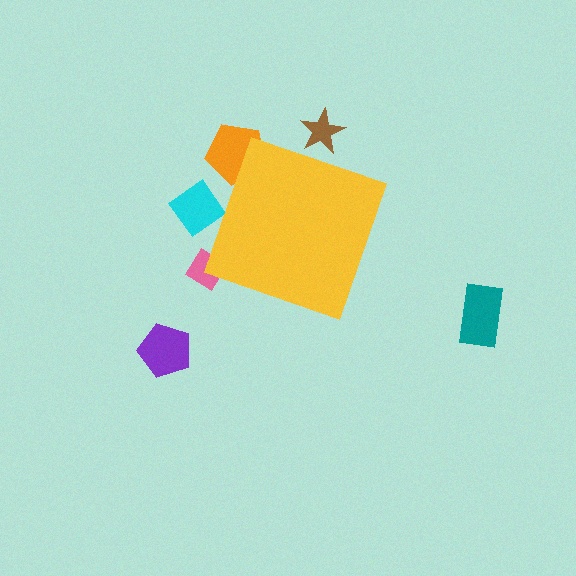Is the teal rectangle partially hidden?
No, the teal rectangle is fully visible.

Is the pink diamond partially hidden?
Yes, the pink diamond is partially hidden behind the yellow diamond.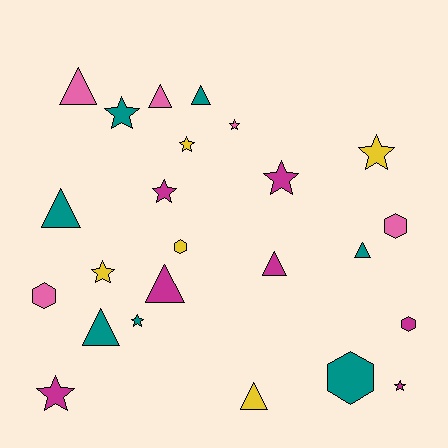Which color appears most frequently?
Magenta, with 7 objects.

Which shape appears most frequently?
Star, with 10 objects.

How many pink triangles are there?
There are 2 pink triangles.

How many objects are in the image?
There are 24 objects.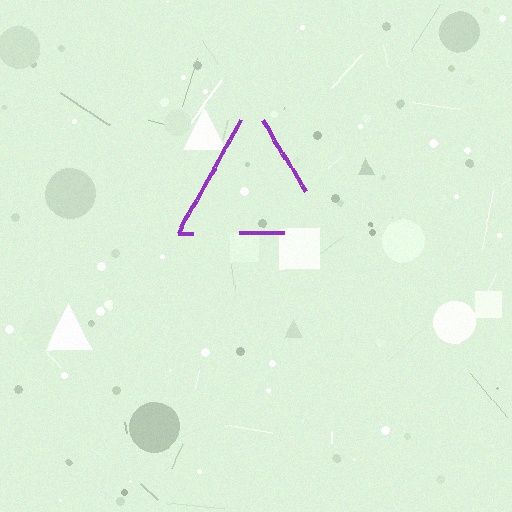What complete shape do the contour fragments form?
The contour fragments form a triangle.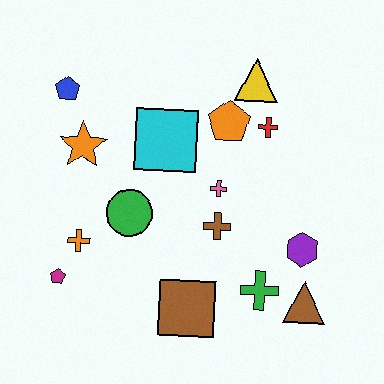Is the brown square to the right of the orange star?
Yes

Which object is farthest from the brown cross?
The blue pentagon is farthest from the brown cross.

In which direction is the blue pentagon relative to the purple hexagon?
The blue pentagon is to the left of the purple hexagon.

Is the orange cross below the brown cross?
Yes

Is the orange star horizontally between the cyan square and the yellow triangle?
No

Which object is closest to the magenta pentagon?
The orange cross is closest to the magenta pentagon.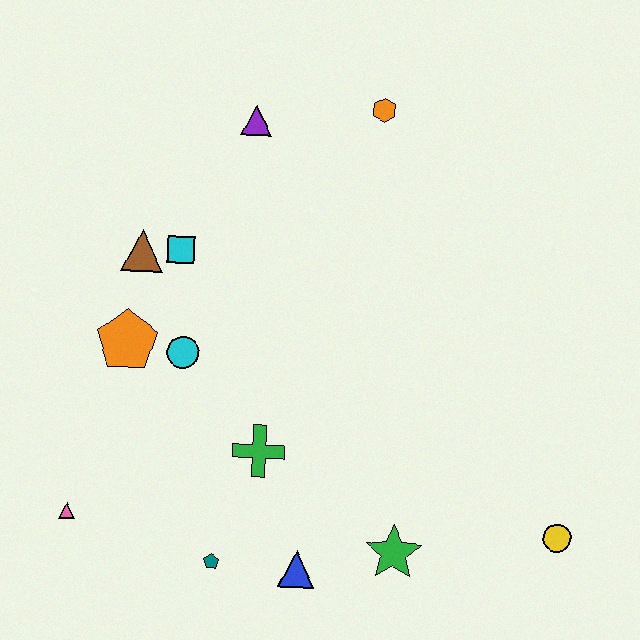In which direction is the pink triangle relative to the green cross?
The pink triangle is to the left of the green cross.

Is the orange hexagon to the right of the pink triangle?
Yes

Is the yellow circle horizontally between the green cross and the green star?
No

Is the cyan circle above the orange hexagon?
No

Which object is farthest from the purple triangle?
The yellow circle is farthest from the purple triangle.